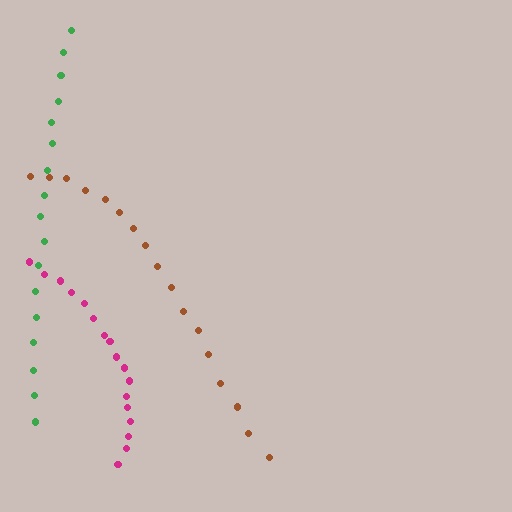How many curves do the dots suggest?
There are 3 distinct paths.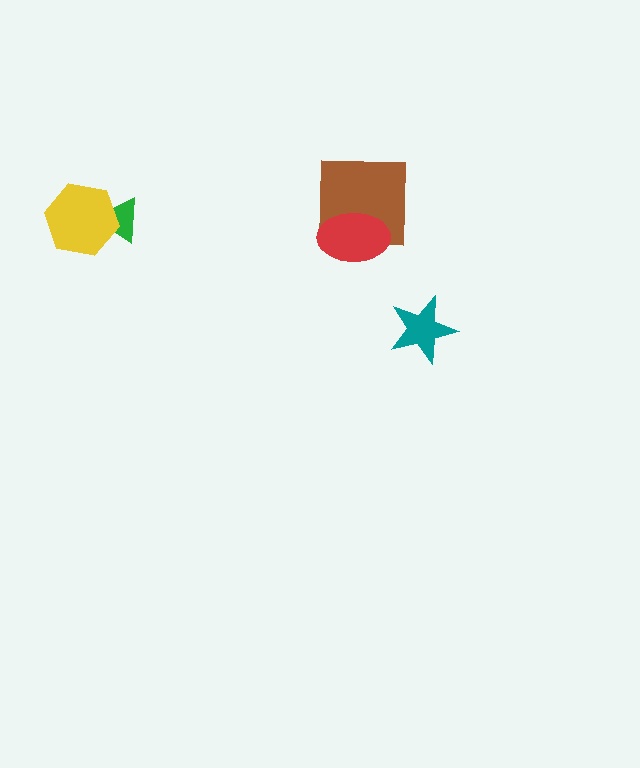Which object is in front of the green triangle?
The yellow hexagon is in front of the green triangle.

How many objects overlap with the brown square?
1 object overlaps with the brown square.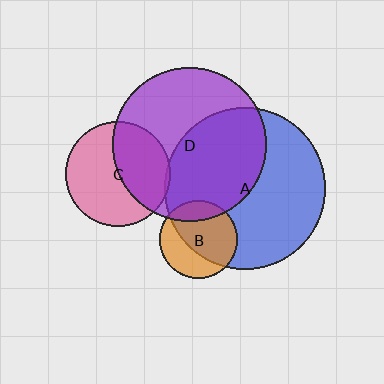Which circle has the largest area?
Circle A (blue).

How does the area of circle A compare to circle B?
Approximately 4.3 times.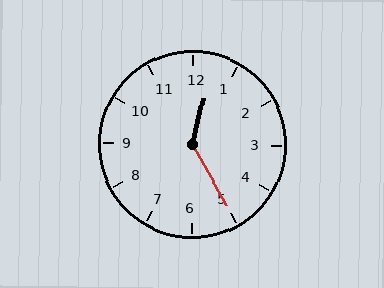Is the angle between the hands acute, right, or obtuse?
It is obtuse.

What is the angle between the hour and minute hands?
Approximately 138 degrees.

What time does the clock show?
12:25.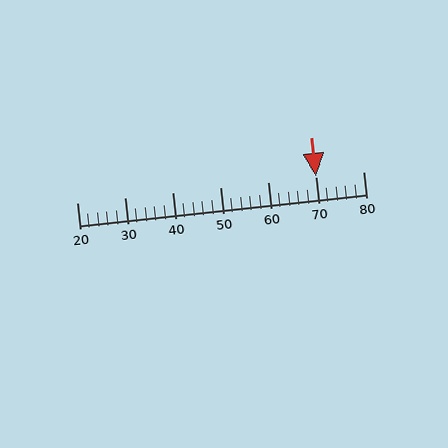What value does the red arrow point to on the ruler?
The red arrow points to approximately 70.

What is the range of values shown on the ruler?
The ruler shows values from 20 to 80.